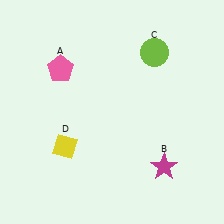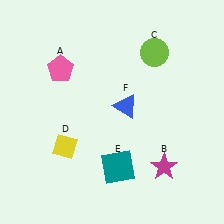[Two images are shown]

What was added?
A teal square (E), a blue triangle (F) were added in Image 2.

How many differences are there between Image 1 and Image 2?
There are 2 differences between the two images.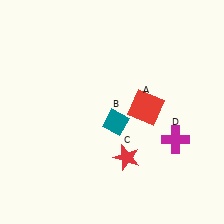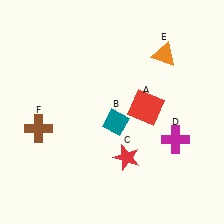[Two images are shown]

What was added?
An orange triangle (E), a brown cross (F) were added in Image 2.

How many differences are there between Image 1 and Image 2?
There are 2 differences between the two images.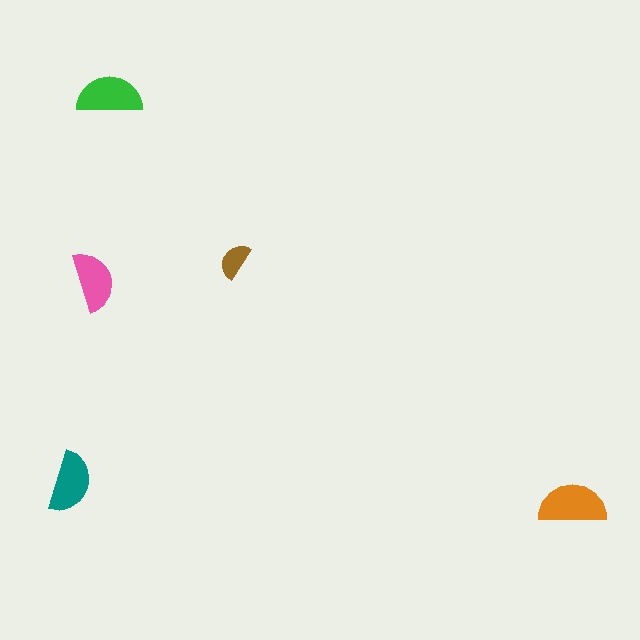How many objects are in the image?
There are 5 objects in the image.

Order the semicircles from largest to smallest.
the orange one, the green one, the teal one, the pink one, the brown one.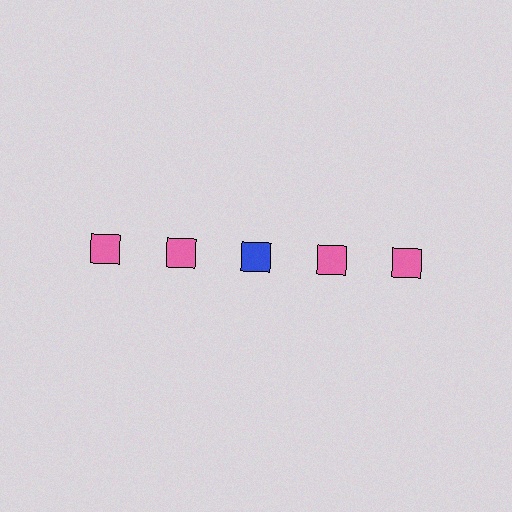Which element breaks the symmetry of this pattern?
The blue square in the top row, center column breaks the symmetry. All other shapes are pink squares.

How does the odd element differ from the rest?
It has a different color: blue instead of pink.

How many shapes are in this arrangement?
There are 5 shapes arranged in a grid pattern.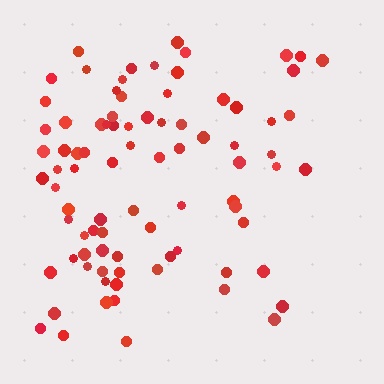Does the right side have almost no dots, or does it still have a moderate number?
Still a moderate number, just noticeably fewer than the left.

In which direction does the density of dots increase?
From right to left, with the left side densest.